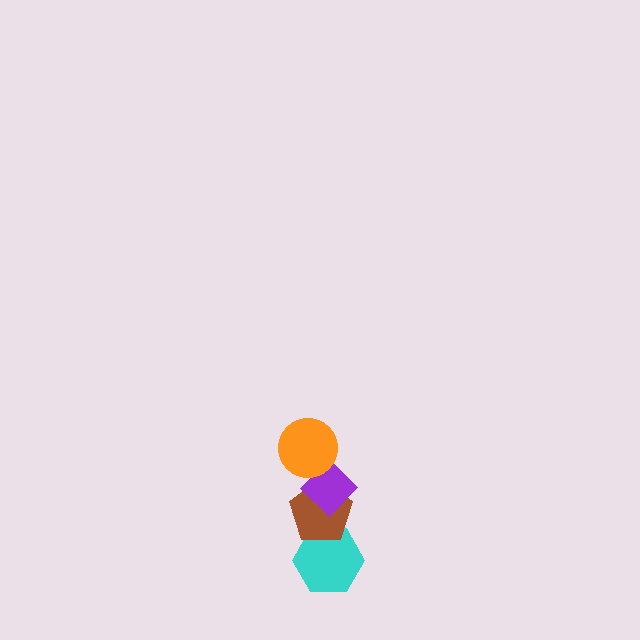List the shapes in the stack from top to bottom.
From top to bottom: the orange circle, the purple diamond, the brown pentagon, the cyan hexagon.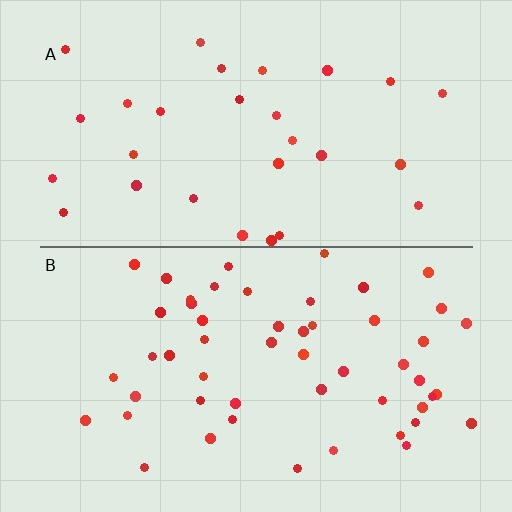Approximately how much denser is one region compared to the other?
Approximately 1.8× — region B over region A.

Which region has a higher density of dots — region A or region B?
B (the bottom).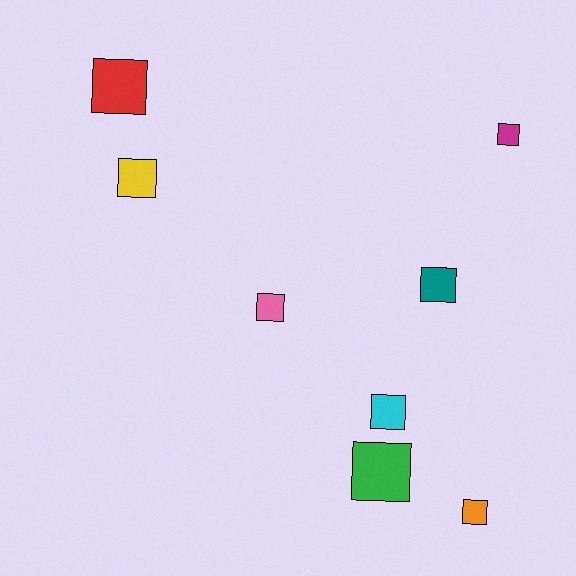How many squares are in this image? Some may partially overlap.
There are 8 squares.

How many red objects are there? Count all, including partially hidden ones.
There is 1 red object.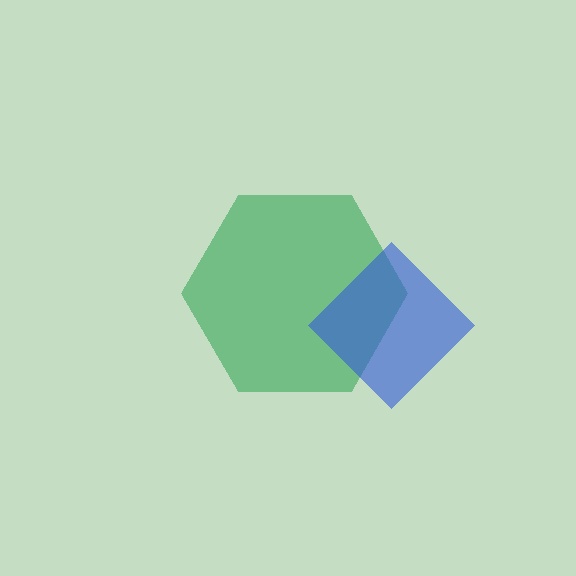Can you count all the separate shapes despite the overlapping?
Yes, there are 2 separate shapes.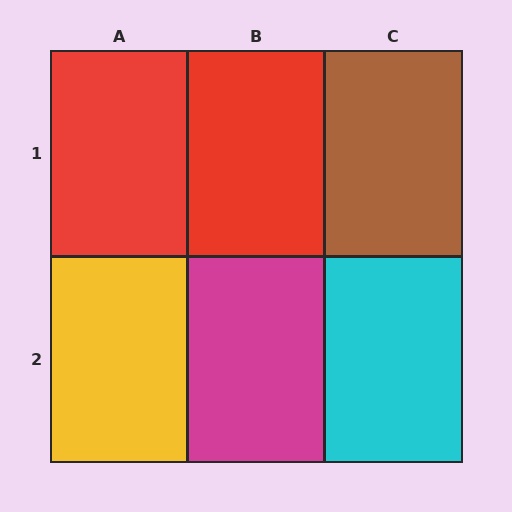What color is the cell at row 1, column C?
Brown.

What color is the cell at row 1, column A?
Red.